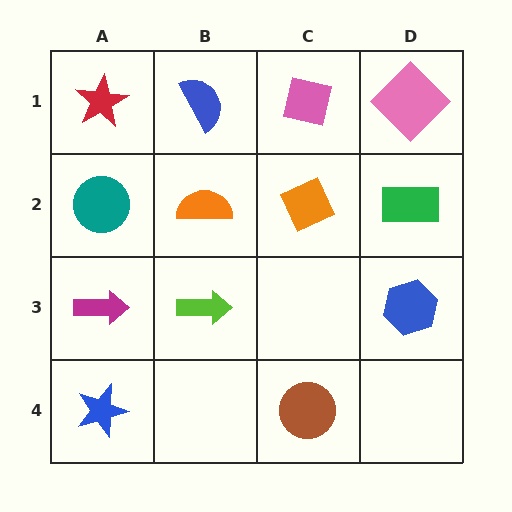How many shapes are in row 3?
3 shapes.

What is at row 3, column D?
A blue hexagon.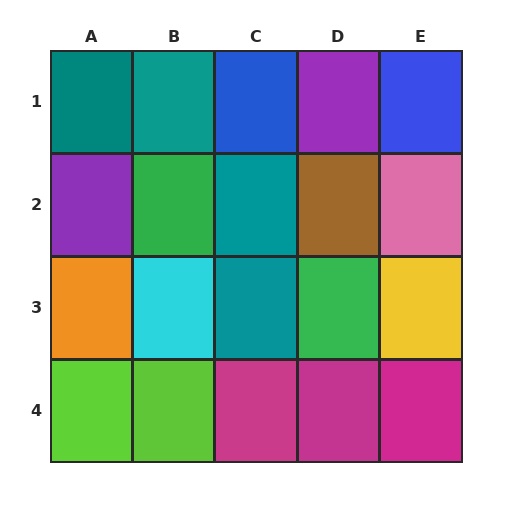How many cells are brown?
1 cell is brown.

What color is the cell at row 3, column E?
Yellow.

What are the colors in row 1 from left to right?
Teal, teal, blue, purple, blue.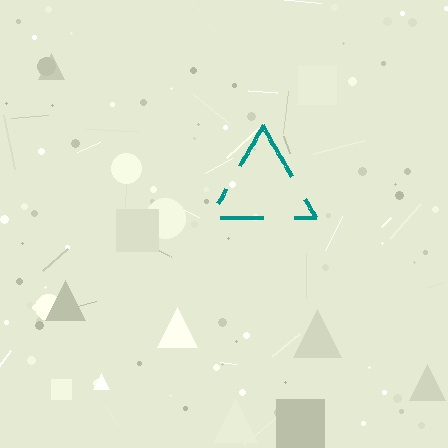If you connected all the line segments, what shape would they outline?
They would outline a triangle.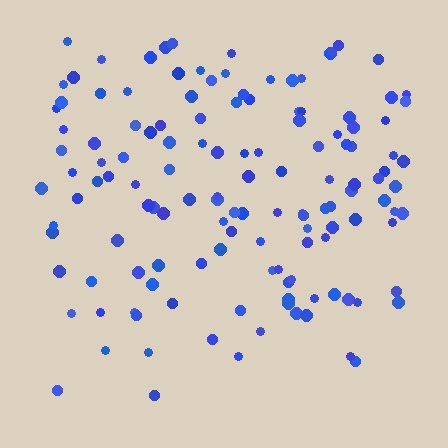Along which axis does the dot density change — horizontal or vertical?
Vertical.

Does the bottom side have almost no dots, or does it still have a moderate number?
Still a moderate number, just noticeably fewer than the top.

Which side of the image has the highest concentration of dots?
The top.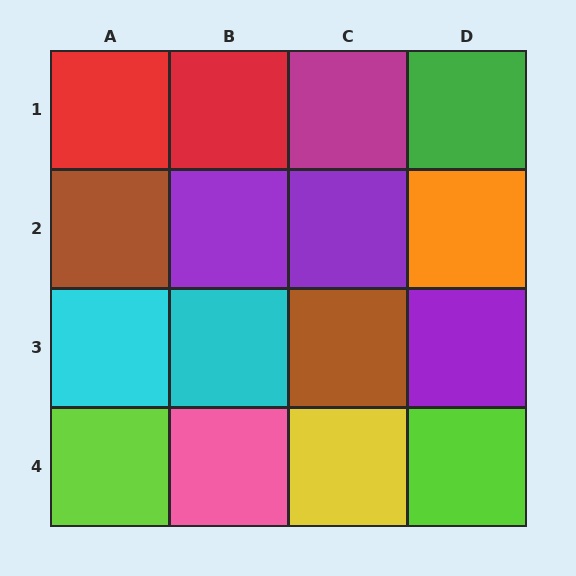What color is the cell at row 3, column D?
Purple.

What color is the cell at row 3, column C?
Brown.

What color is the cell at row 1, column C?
Magenta.